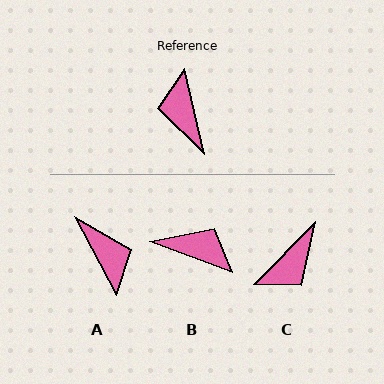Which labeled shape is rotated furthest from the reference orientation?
A, about 165 degrees away.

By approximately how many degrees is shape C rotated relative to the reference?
Approximately 123 degrees counter-clockwise.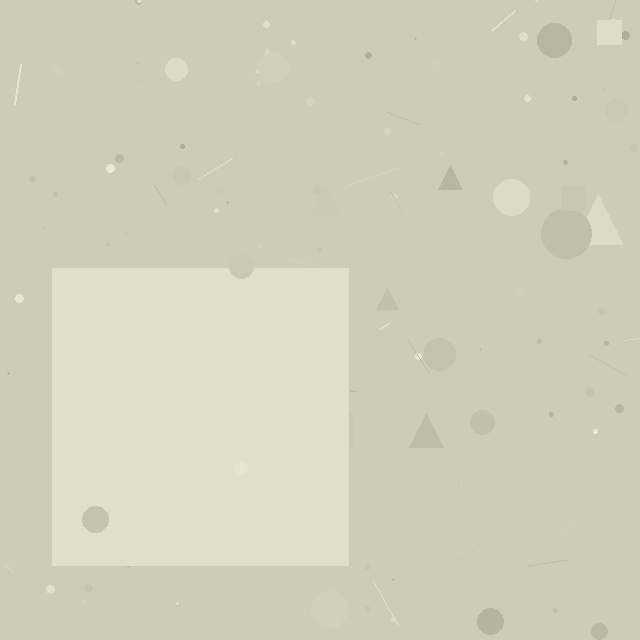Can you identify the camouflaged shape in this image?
The camouflaged shape is a square.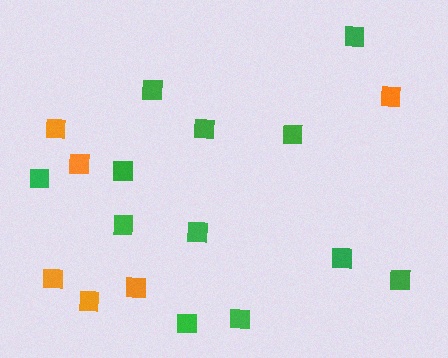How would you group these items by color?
There are 2 groups: one group of orange squares (6) and one group of green squares (12).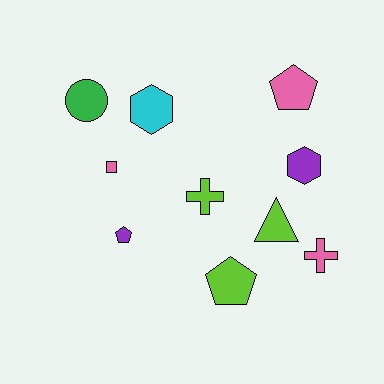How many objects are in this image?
There are 10 objects.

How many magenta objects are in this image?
There are no magenta objects.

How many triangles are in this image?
There is 1 triangle.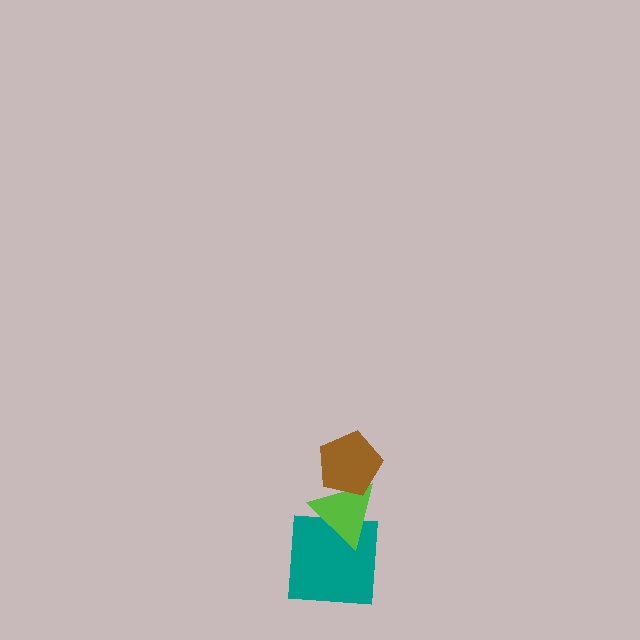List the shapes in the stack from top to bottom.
From top to bottom: the brown pentagon, the lime triangle, the teal square.